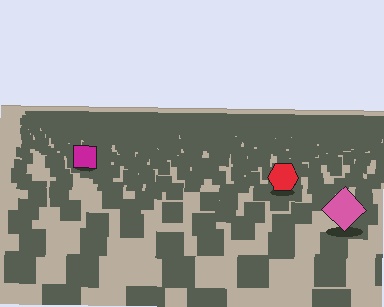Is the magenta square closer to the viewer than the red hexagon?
No. The red hexagon is closer — you can tell from the texture gradient: the ground texture is coarser near it.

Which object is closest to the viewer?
The pink diamond is closest. The texture marks near it are larger and more spread out.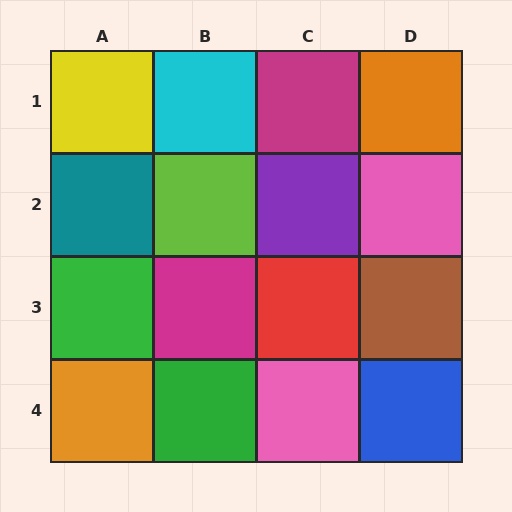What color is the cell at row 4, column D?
Blue.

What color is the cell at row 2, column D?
Pink.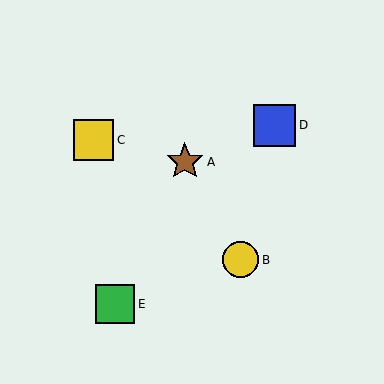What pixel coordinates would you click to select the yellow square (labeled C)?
Click at (93, 140) to select the yellow square C.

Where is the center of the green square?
The center of the green square is at (115, 304).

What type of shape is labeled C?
Shape C is a yellow square.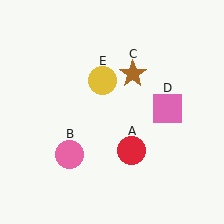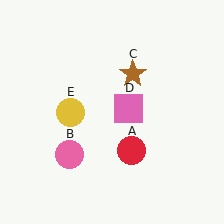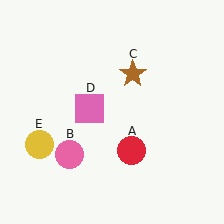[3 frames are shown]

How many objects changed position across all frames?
2 objects changed position: pink square (object D), yellow circle (object E).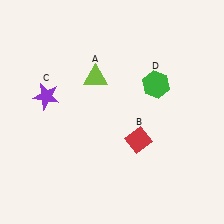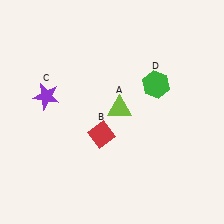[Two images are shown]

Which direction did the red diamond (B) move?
The red diamond (B) moved left.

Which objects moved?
The objects that moved are: the lime triangle (A), the red diamond (B).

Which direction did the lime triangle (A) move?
The lime triangle (A) moved down.